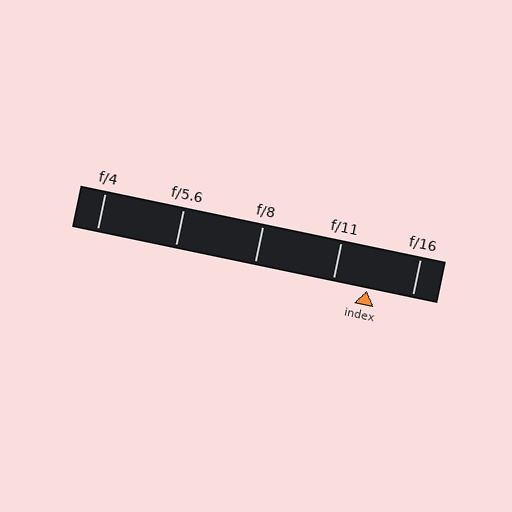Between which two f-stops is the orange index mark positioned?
The index mark is between f/11 and f/16.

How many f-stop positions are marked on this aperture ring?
There are 5 f-stop positions marked.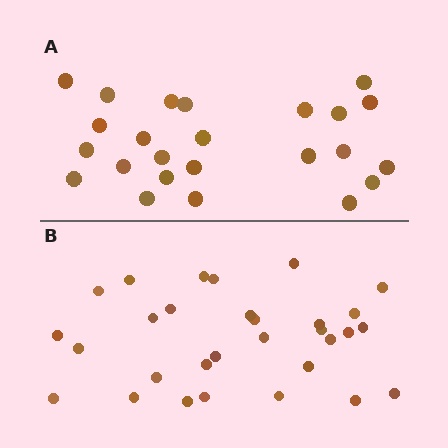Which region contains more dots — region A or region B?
Region B (the bottom region) has more dots.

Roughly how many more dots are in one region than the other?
Region B has about 6 more dots than region A.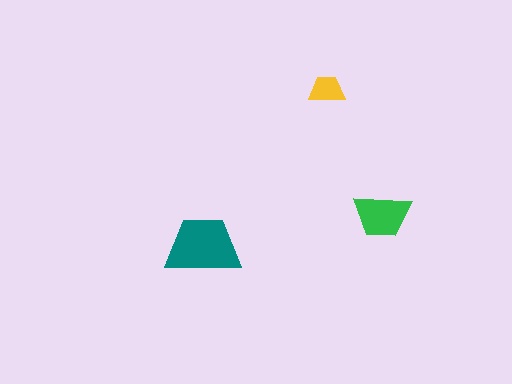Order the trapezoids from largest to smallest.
the teal one, the green one, the yellow one.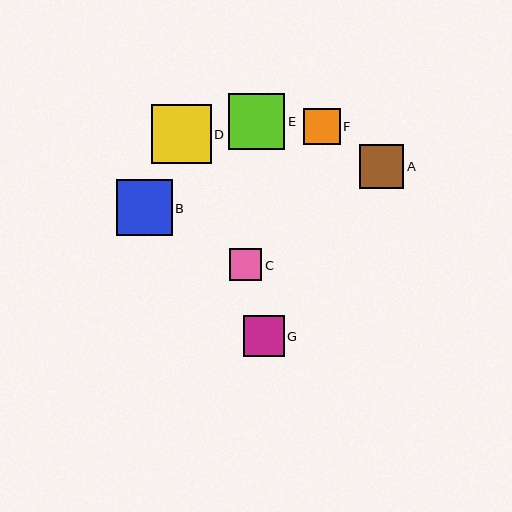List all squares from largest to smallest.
From largest to smallest: D, E, B, A, G, F, C.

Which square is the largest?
Square D is the largest with a size of approximately 59 pixels.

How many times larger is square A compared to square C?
Square A is approximately 1.4 times the size of square C.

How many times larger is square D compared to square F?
Square D is approximately 1.6 times the size of square F.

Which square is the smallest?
Square C is the smallest with a size of approximately 32 pixels.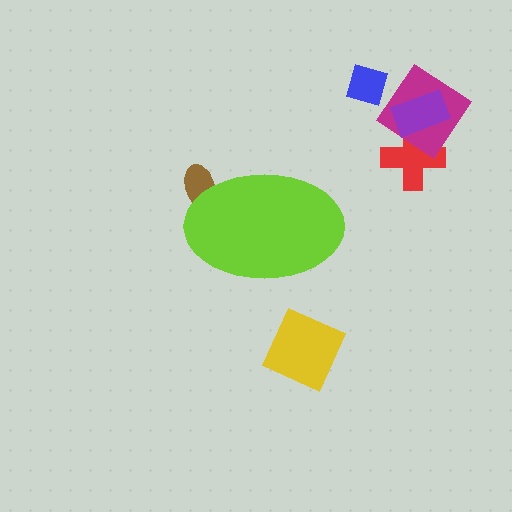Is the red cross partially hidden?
No, the red cross is fully visible.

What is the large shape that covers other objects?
A lime ellipse.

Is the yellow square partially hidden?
No, the yellow square is fully visible.